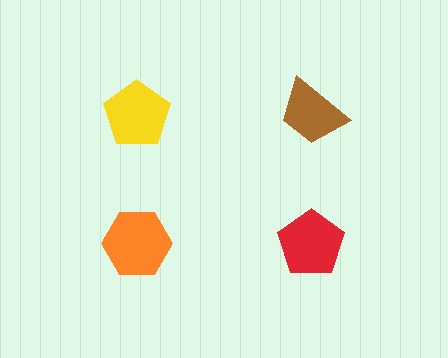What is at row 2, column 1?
An orange hexagon.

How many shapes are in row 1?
2 shapes.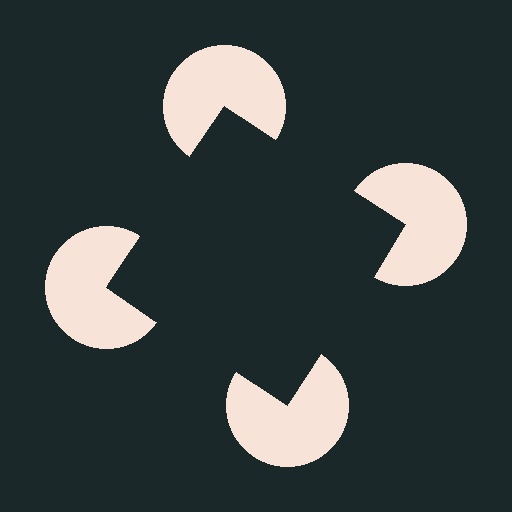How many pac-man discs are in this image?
There are 4 — one at each vertex of the illusory square.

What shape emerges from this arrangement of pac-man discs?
An illusory square — its edges are inferred from the aligned wedge cuts in the pac-man discs, not physically drawn.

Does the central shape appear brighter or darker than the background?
It typically appears slightly darker than the background, even though no actual brightness change is drawn.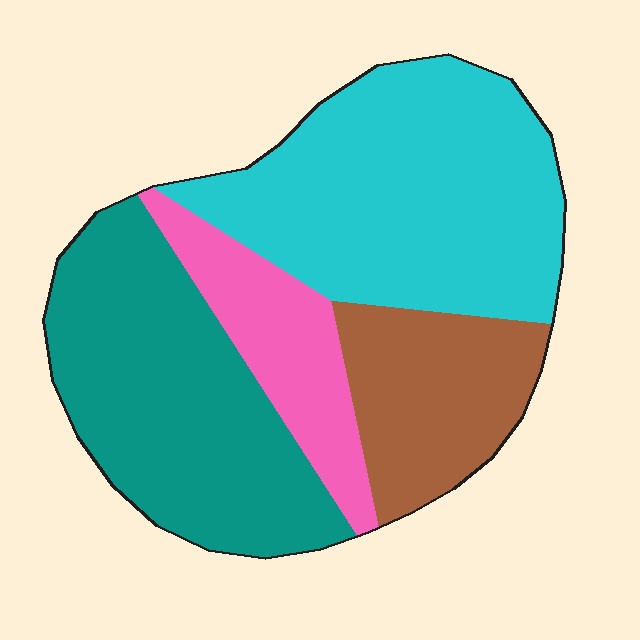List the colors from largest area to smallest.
From largest to smallest: cyan, teal, brown, pink.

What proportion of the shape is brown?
Brown covers about 15% of the shape.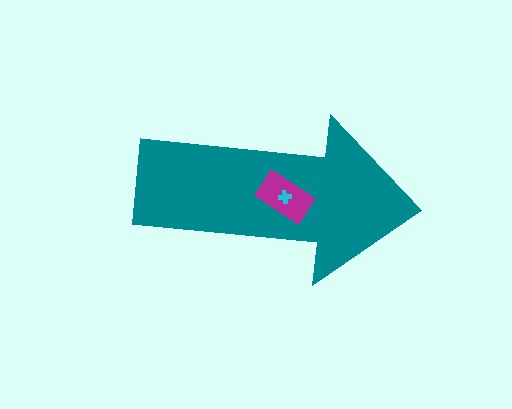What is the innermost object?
The cyan cross.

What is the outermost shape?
The teal arrow.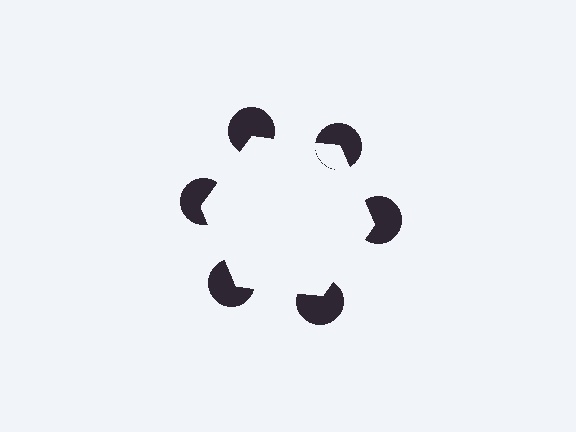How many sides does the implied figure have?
6 sides.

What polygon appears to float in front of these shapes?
An illusory hexagon — its edges are inferred from the aligned wedge cuts in the pac-man discs, not physically drawn.